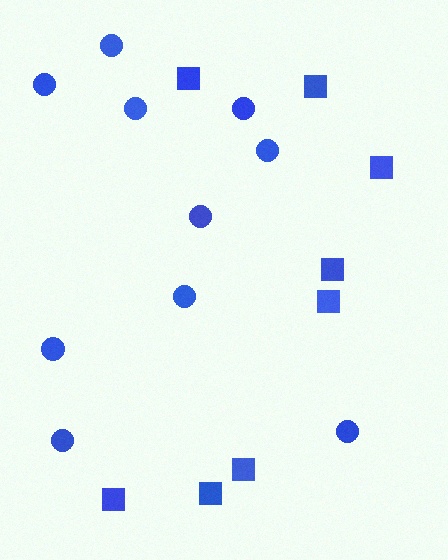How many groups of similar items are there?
There are 2 groups: one group of circles (10) and one group of squares (8).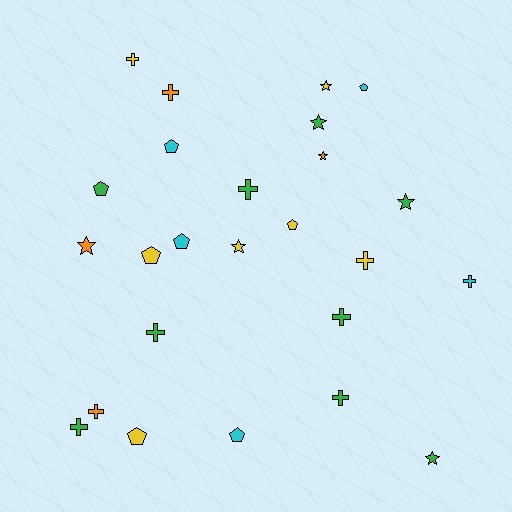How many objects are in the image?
There are 25 objects.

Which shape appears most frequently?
Cross, with 10 objects.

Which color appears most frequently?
Green, with 9 objects.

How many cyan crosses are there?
There is 1 cyan cross.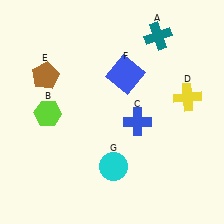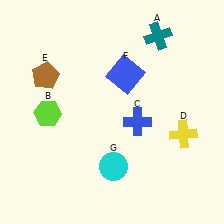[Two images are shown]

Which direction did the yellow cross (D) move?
The yellow cross (D) moved down.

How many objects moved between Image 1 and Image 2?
1 object moved between the two images.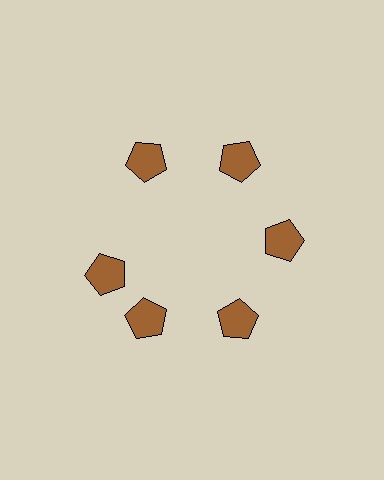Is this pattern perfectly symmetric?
No. The 6 brown pentagons are arranged in a ring, but one element near the 9 o'clock position is rotated out of alignment along the ring, breaking the 6-fold rotational symmetry.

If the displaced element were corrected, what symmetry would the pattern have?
It would have 6-fold rotational symmetry — the pattern would map onto itself every 60 degrees.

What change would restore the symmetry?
The symmetry would be restored by rotating it back into even spacing with its neighbors so that all 6 pentagons sit at equal angles and equal distance from the center.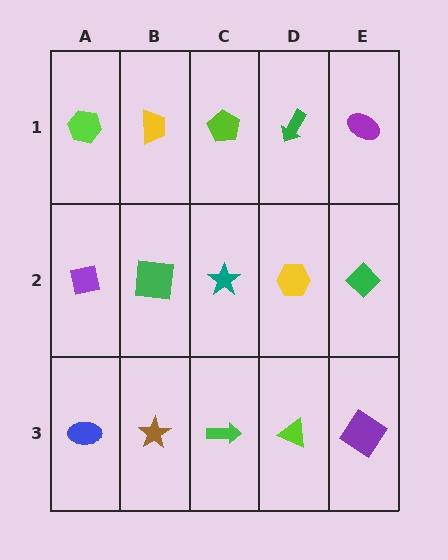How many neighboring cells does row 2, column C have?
4.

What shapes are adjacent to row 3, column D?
A yellow hexagon (row 2, column D), a green arrow (row 3, column C), a purple diamond (row 3, column E).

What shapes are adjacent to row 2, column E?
A purple ellipse (row 1, column E), a purple diamond (row 3, column E), a yellow hexagon (row 2, column D).